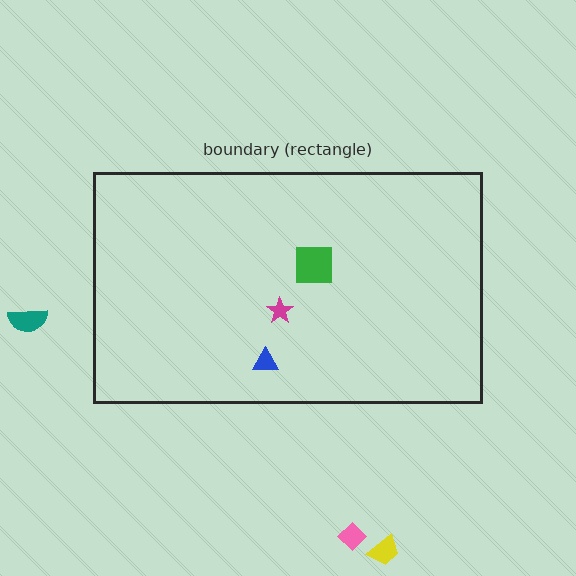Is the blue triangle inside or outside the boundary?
Inside.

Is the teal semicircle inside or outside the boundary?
Outside.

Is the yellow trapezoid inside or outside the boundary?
Outside.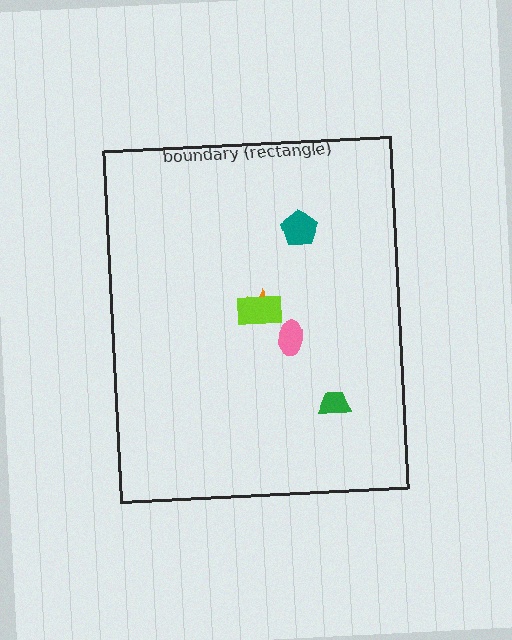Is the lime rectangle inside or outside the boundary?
Inside.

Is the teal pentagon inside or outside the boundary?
Inside.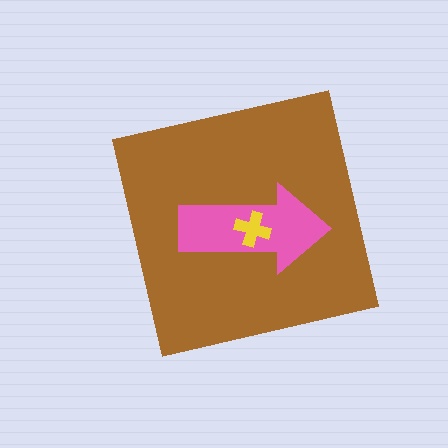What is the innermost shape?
The yellow cross.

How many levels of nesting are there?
3.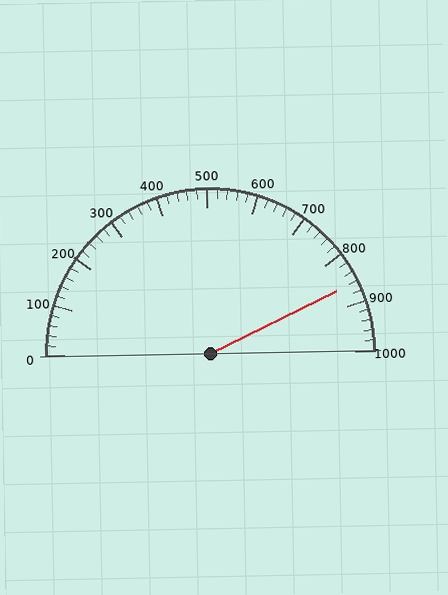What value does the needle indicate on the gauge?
The needle indicates approximately 860.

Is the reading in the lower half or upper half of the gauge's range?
The reading is in the upper half of the range (0 to 1000).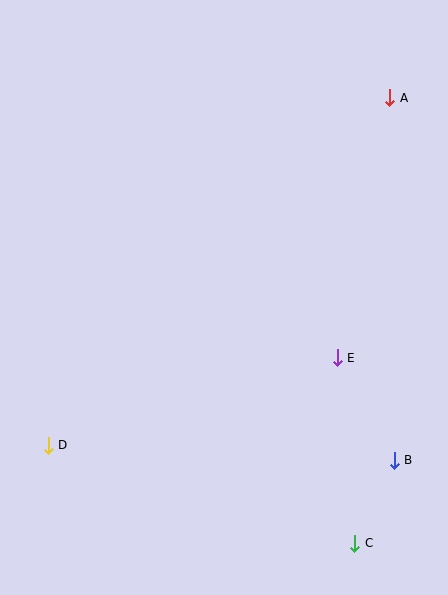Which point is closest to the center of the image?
Point E at (337, 358) is closest to the center.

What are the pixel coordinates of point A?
Point A is at (390, 98).